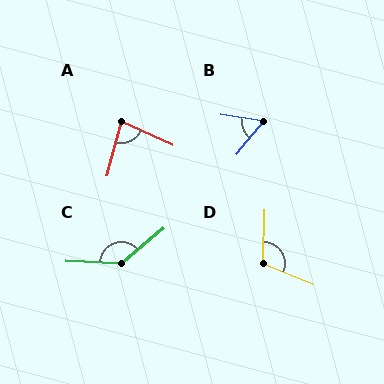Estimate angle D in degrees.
Approximately 111 degrees.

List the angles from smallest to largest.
B (58°), A (81°), D (111°), C (137°).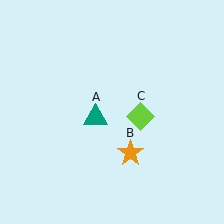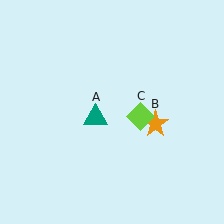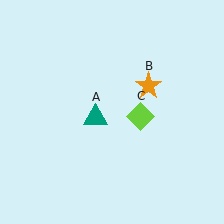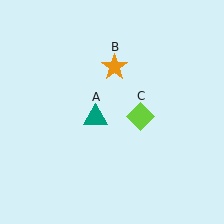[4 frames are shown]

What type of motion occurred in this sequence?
The orange star (object B) rotated counterclockwise around the center of the scene.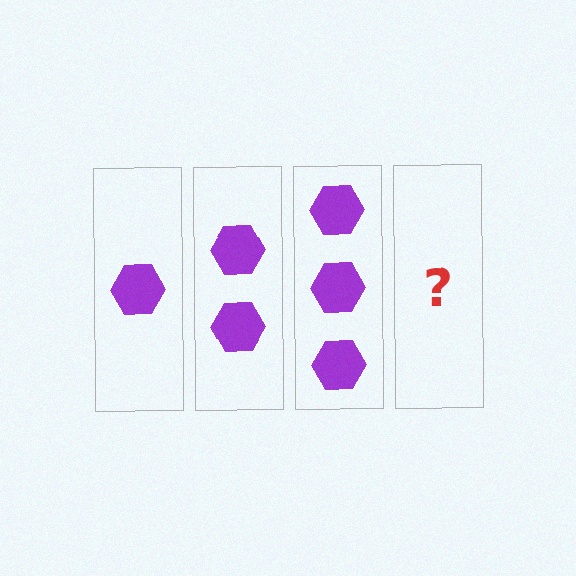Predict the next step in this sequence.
The next step is 4 hexagons.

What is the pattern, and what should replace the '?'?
The pattern is that each step adds one more hexagon. The '?' should be 4 hexagons.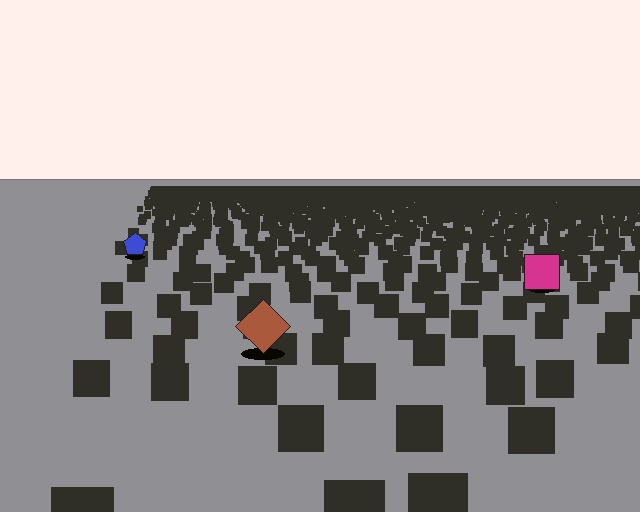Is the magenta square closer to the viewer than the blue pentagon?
Yes. The magenta square is closer — you can tell from the texture gradient: the ground texture is coarser near it.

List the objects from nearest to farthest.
From nearest to farthest: the brown diamond, the magenta square, the blue pentagon.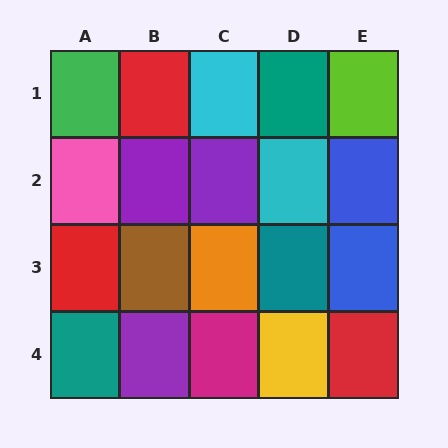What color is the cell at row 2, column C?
Purple.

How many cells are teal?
3 cells are teal.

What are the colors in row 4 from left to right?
Teal, purple, magenta, yellow, red.